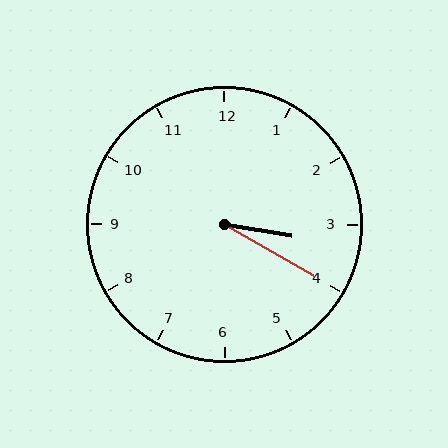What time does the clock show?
3:20.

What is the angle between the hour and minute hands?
Approximately 20 degrees.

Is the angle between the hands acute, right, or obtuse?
It is acute.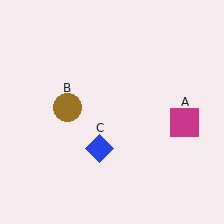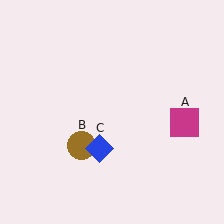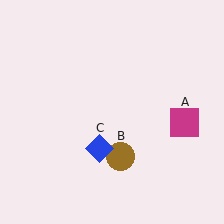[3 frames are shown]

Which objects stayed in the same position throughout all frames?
Magenta square (object A) and blue diamond (object C) remained stationary.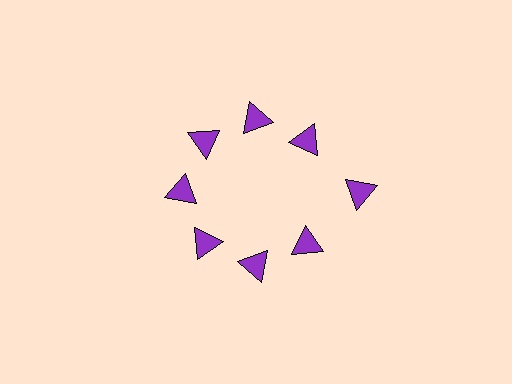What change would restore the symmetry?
The symmetry would be restored by moving it inward, back onto the ring so that all 8 triangles sit at equal angles and equal distance from the center.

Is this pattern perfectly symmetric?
No. The 8 purple triangles are arranged in a ring, but one element near the 3 o'clock position is pushed outward from the center, breaking the 8-fold rotational symmetry.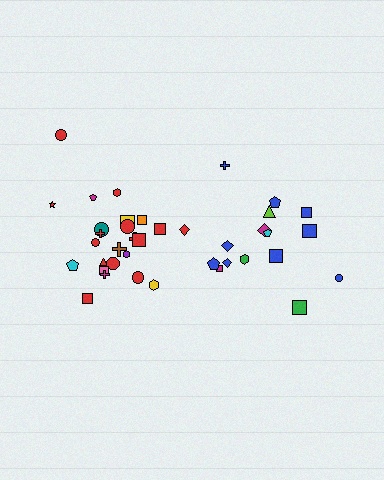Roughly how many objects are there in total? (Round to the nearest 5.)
Roughly 40 objects in total.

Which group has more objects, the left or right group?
The left group.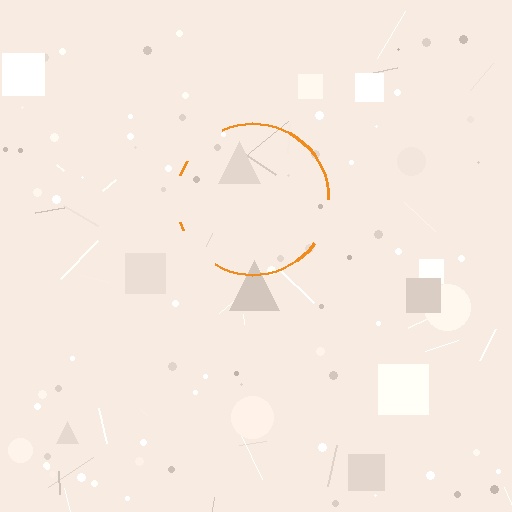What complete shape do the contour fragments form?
The contour fragments form a circle.